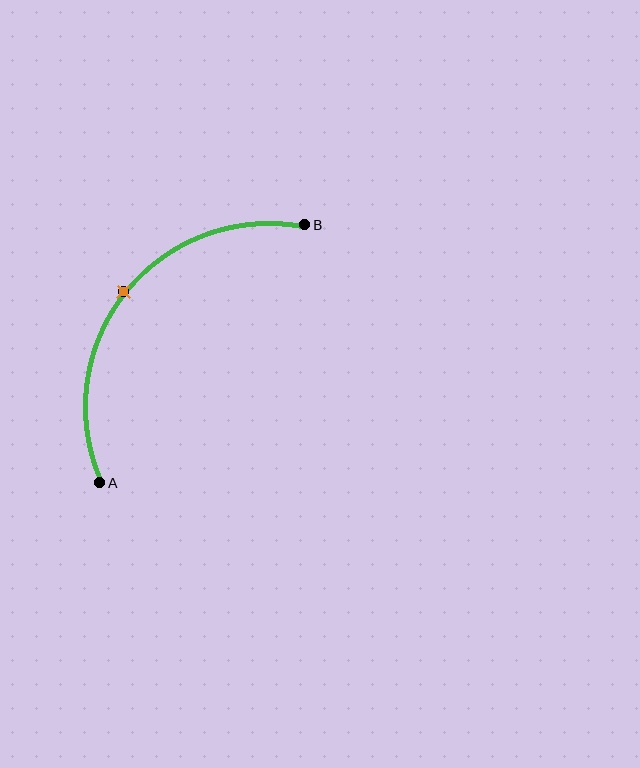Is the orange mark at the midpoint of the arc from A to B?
Yes. The orange mark lies on the arc at equal arc-length from both A and B — it is the arc midpoint.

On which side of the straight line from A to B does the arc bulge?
The arc bulges above and to the left of the straight line connecting A and B.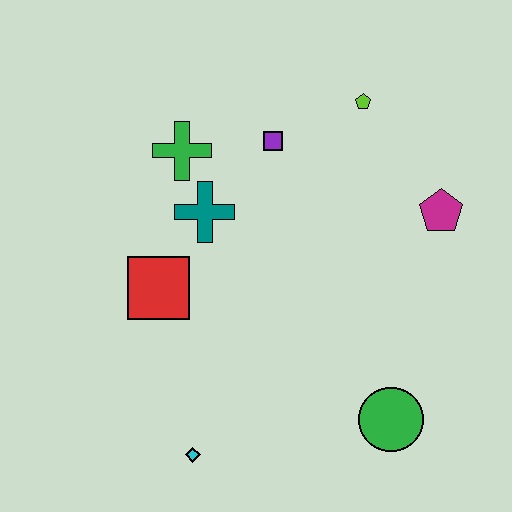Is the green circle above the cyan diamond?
Yes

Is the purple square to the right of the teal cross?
Yes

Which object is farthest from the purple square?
The cyan diamond is farthest from the purple square.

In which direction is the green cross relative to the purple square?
The green cross is to the left of the purple square.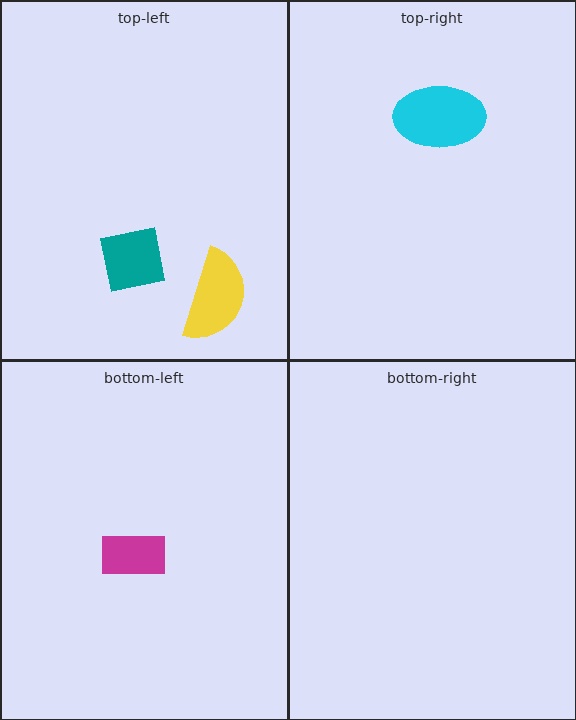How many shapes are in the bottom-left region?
1.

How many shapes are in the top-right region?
1.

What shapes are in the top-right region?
The cyan ellipse.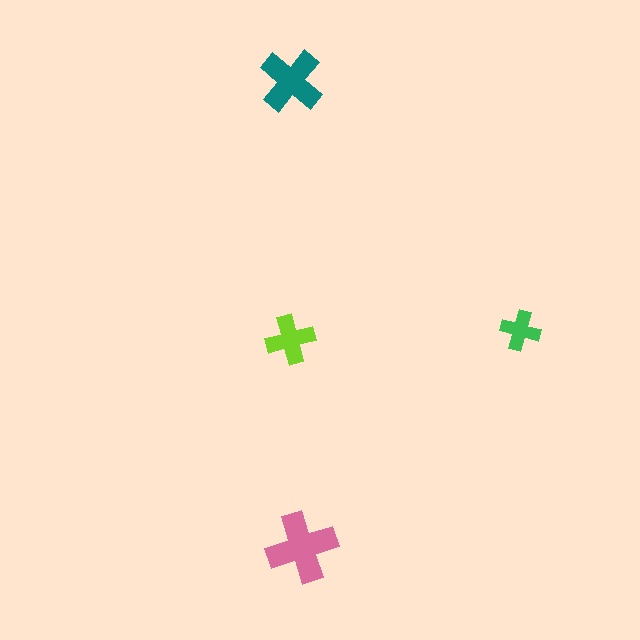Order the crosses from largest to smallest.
the pink one, the teal one, the lime one, the green one.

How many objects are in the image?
There are 4 objects in the image.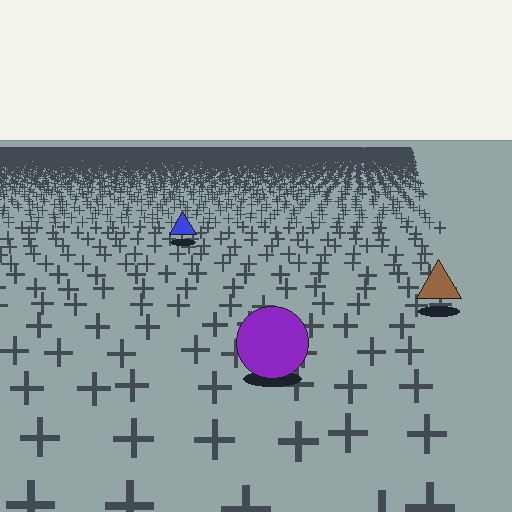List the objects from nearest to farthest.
From nearest to farthest: the purple circle, the brown triangle, the blue triangle.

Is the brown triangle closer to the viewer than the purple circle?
No. The purple circle is closer — you can tell from the texture gradient: the ground texture is coarser near it.